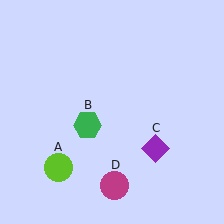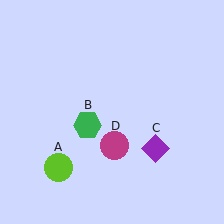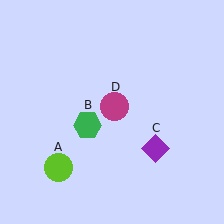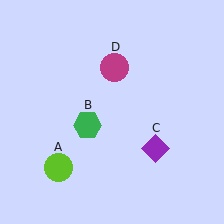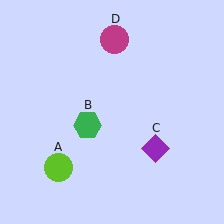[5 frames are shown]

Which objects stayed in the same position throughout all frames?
Lime circle (object A) and green hexagon (object B) and purple diamond (object C) remained stationary.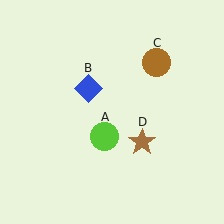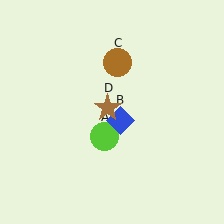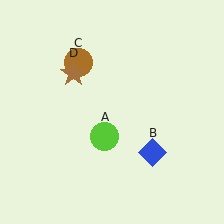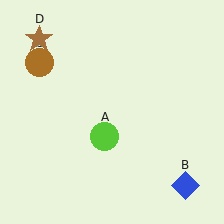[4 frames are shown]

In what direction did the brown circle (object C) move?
The brown circle (object C) moved left.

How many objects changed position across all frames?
3 objects changed position: blue diamond (object B), brown circle (object C), brown star (object D).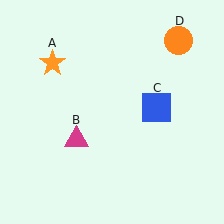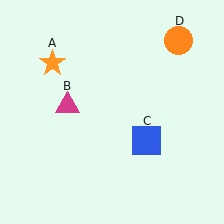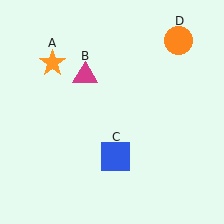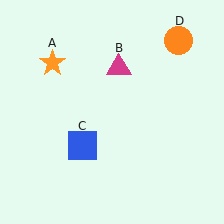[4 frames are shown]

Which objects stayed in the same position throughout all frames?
Orange star (object A) and orange circle (object D) remained stationary.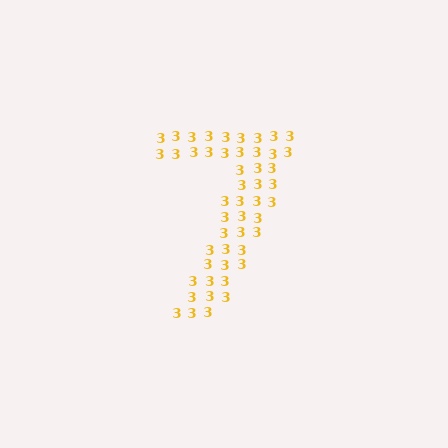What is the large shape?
The large shape is the digit 7.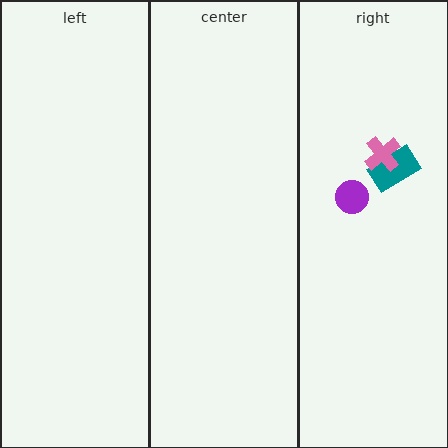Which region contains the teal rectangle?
The right region.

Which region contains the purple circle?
The right region.